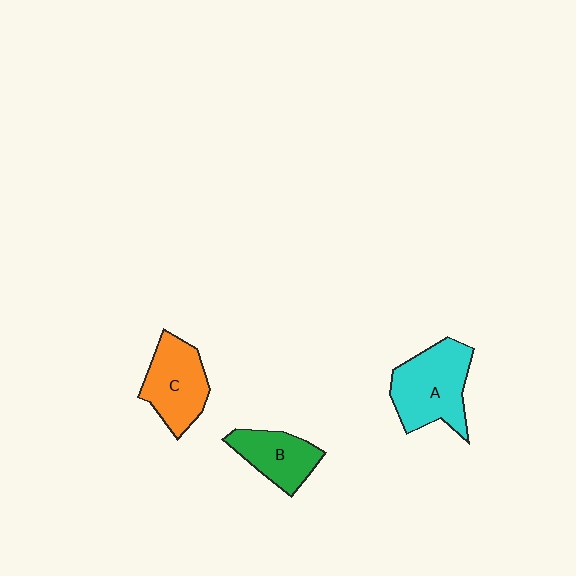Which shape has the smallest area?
Shape B (green).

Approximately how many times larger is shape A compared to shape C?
Approximately 1.2 times.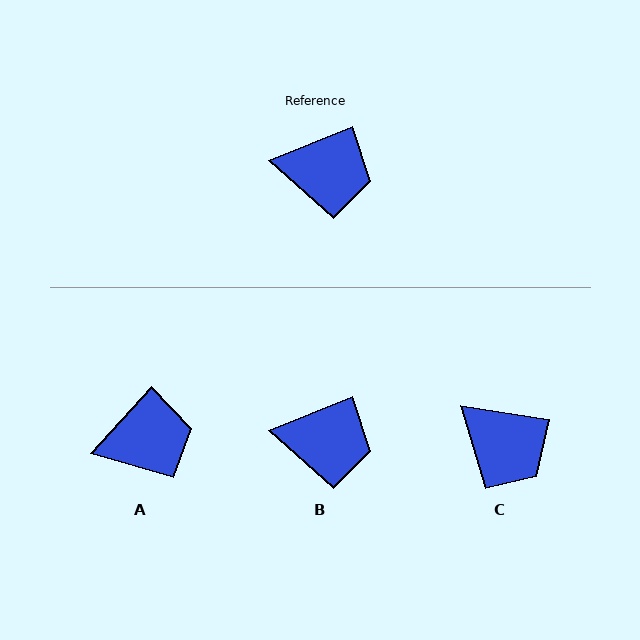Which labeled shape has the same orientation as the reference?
B.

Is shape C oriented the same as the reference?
No, it is off by about 31 degrees.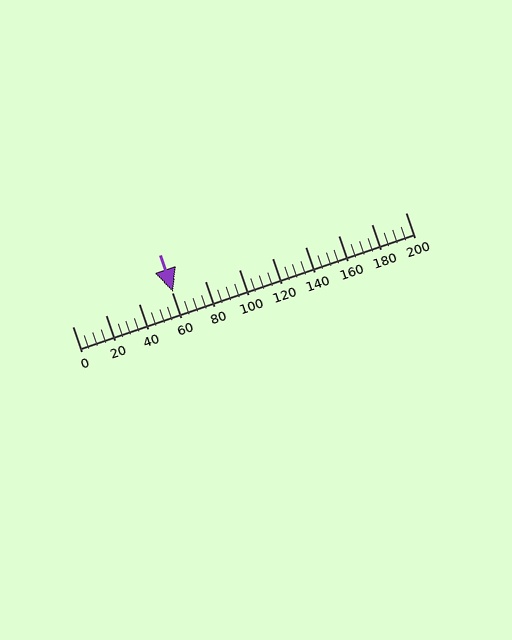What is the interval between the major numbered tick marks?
The major tick marks are spaced 20 units apart.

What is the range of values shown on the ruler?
The ruler shows values from 0 to 200.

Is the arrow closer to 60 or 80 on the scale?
The arrow is closer to 60.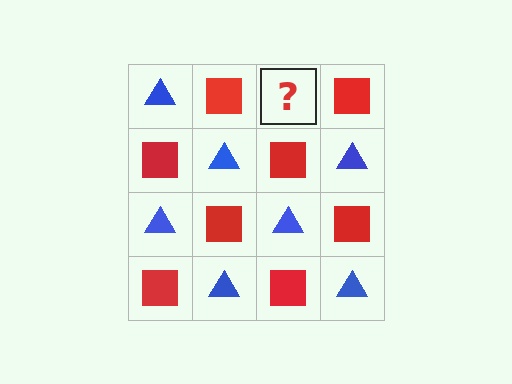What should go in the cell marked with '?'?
The missing cell should contain a blue triangle.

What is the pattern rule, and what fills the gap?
The rule is that it alternates blue triangle and red square in a checkerboard pattern. The gap should be filled with a blue triangle.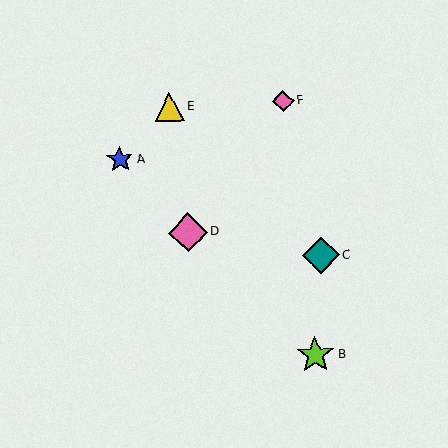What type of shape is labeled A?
Shape A is a blue star.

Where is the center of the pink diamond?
The center of the pink diamond is at (283, 101).